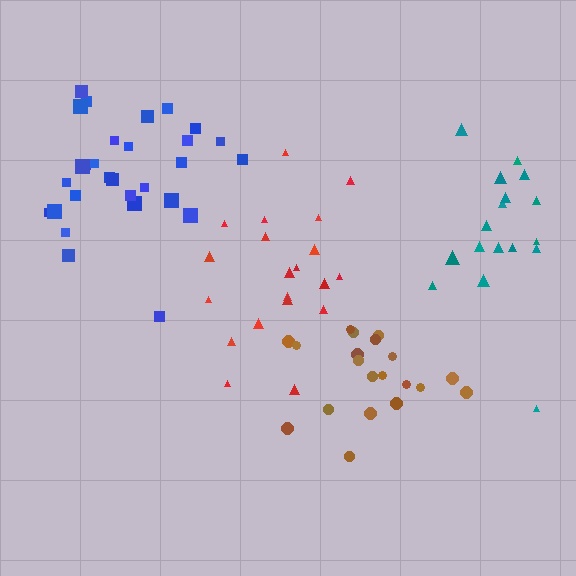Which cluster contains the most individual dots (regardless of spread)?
Blue (29).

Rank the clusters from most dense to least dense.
blue, brown, red, teal.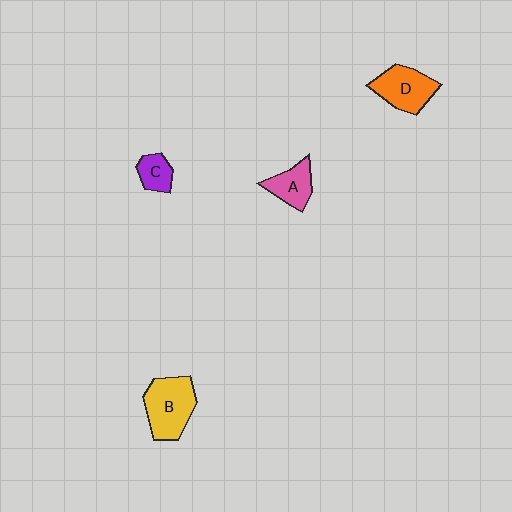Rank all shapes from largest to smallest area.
From largest to smallest: B (yellow), D (orange), A (pink), C (purple).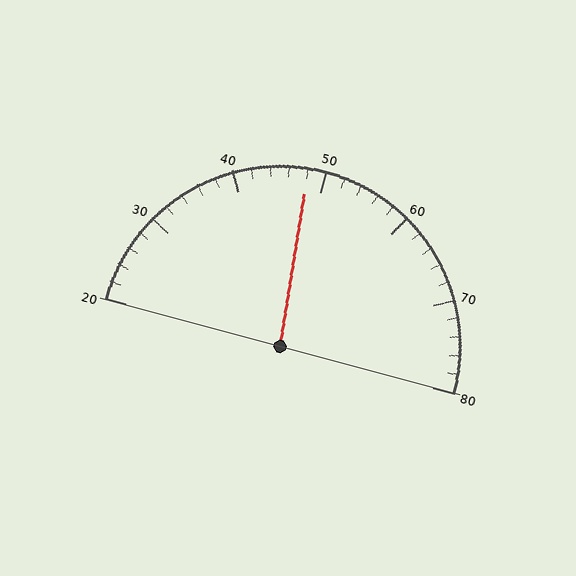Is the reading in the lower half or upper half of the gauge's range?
The reading is in the lower half of the range (20 to 80).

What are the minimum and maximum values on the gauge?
The gauge ranges from 20 to 80.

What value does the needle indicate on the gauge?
The needle indicates approximately 48.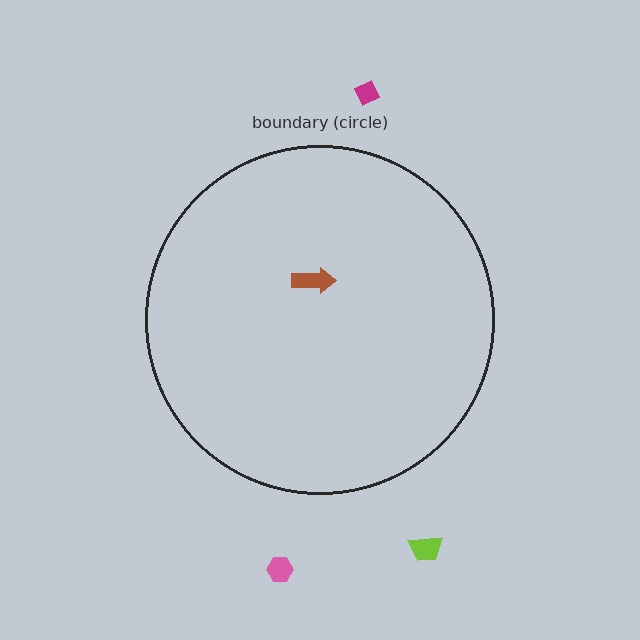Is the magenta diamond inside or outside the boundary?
Outside.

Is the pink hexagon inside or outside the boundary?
Outside.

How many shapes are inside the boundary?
1 inside, 3 outside.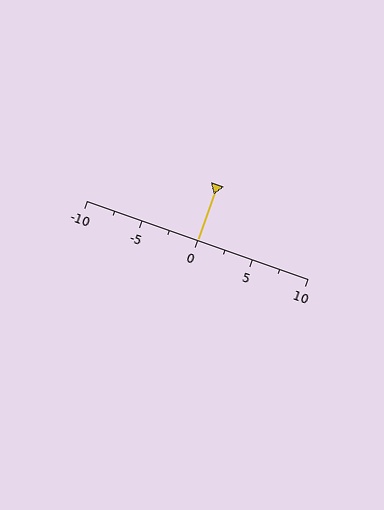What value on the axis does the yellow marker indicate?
The marker indicates approximately 0.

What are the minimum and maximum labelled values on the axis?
The axis runs from -10 to 10.